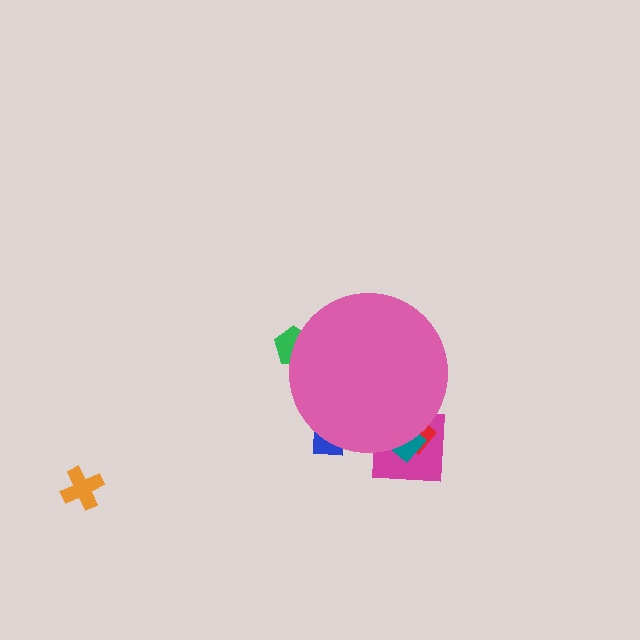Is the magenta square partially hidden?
Yes, the magenta square is partially hidden behind the pink circle.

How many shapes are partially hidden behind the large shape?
5 shapes are partially hidden.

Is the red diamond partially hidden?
Yes, the red diamond is partially hidden behind the pink circle.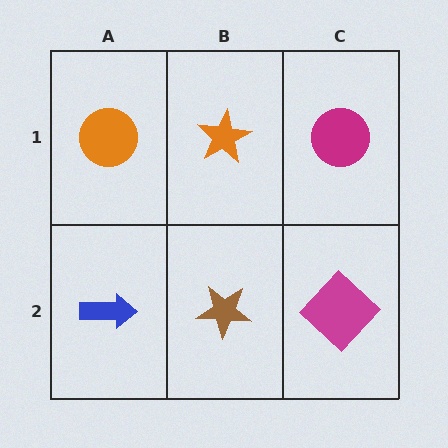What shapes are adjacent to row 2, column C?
A magenta circle (row 1, column C), a brown star (row 2, column B).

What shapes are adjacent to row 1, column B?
A brown star (row 2, column B), an orange circle (row 1, column A), a magenta circle (row 1, column C).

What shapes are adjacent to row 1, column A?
A blue arrow (row 2, column A), an orange star (row 1, column B).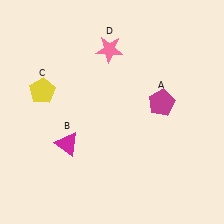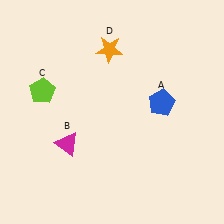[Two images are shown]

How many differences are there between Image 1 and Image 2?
There are 3 differences between the two images.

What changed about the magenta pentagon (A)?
In Image 1, A is magenta. In Image 2, it changed to blue.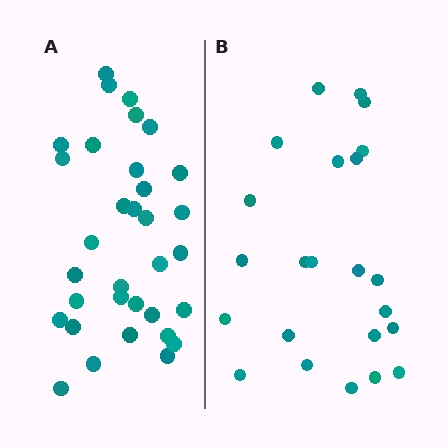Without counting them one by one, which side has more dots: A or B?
Region A (the left region) has more dots.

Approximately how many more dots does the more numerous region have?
Region A has roughly 10 or so more dots than region B.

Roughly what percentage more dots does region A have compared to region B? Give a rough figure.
About 45% more.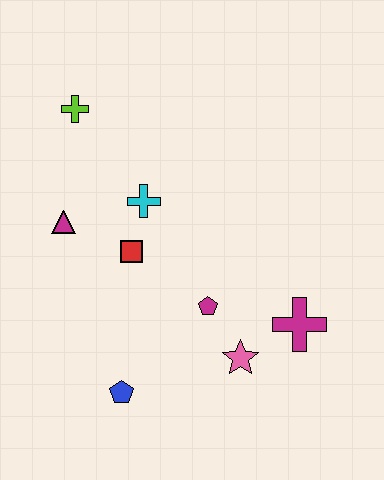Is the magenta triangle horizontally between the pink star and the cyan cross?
No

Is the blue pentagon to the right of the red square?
No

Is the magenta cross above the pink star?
Yes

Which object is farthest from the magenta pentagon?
The lime cross is farthest from the magenta pentagon.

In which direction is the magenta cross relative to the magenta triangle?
The magenta cross is to the right of the magenta triangle.